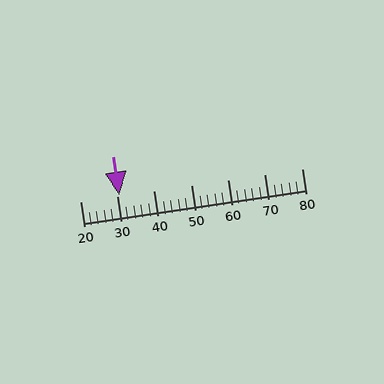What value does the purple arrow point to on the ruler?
The purple arrow points to approximately 31.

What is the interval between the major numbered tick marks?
The major tick marks are spaced 10 units apart.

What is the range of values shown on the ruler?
The ruler shows values from 20 to 80.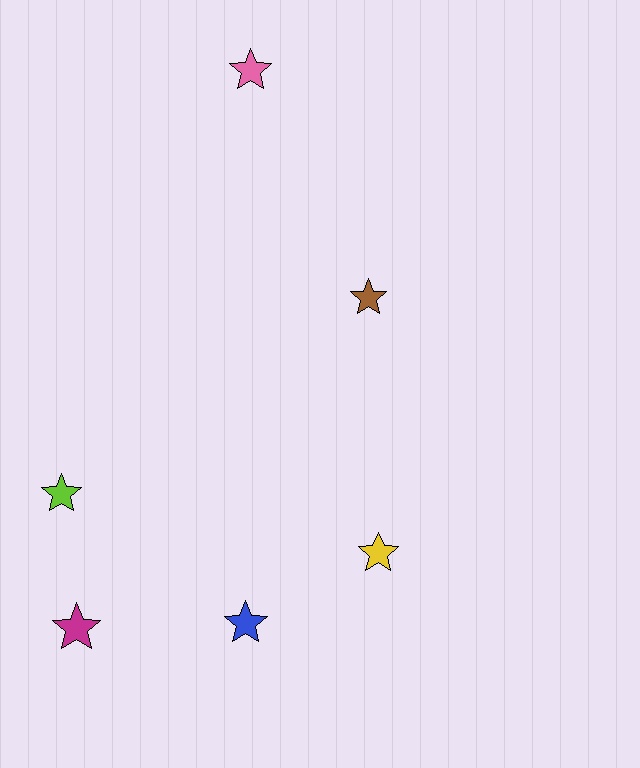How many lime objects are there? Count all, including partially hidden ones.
There is 1 lime object.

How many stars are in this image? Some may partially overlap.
There are 6 stars.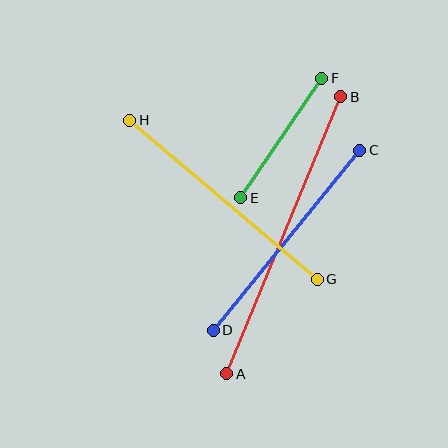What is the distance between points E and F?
The distance is approximately 144 pixels.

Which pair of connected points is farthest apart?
Points A and B are farthest apart.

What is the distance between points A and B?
The distance is approximately 299 pixels.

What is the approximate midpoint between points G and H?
The midpoint is at approximately (224, 200) pixels.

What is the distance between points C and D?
The distance is approximately 232 pixels.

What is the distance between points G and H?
The distance is approximately 246 pixels.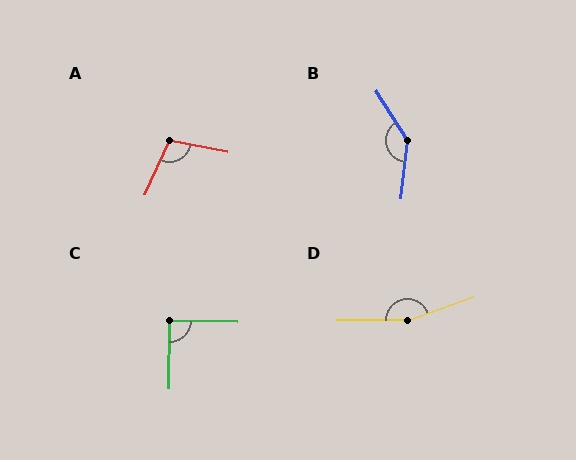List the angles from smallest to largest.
C (89°), A (103°), B (140°), D (161°).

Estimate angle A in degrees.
Approximately 103 degrees.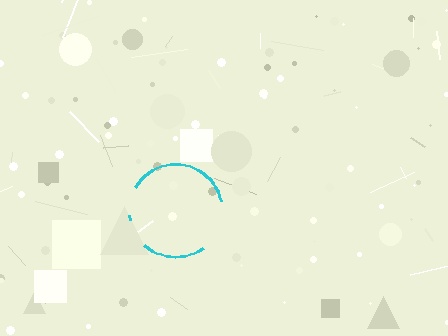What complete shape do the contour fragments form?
The contour fragments form a circle.